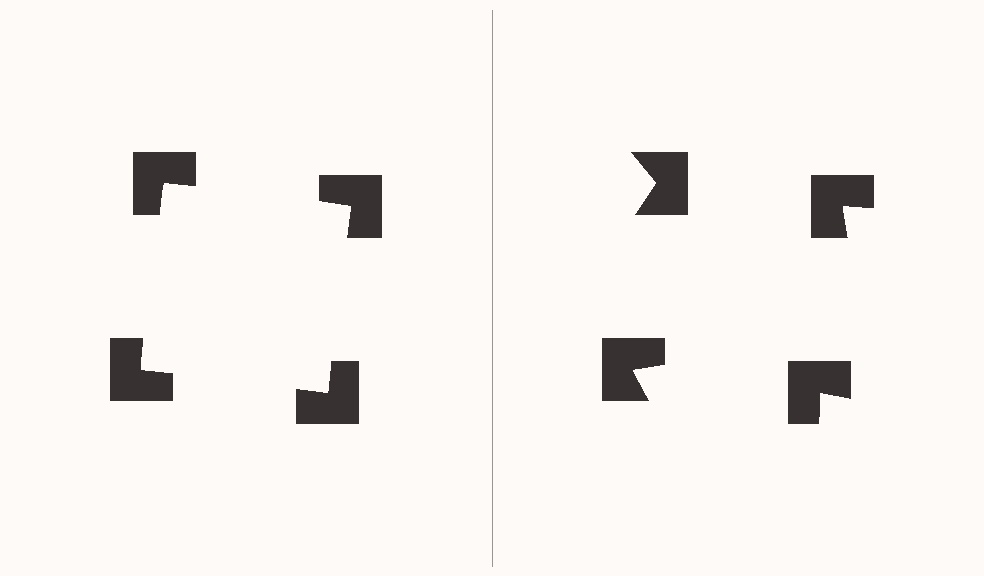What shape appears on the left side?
An illusory square.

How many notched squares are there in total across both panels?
8 — 4 on each side.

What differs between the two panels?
The notched squares are positioned identically on both sides; only the wedge orientations differ. On the left they align to a square; on the right they are misaligned.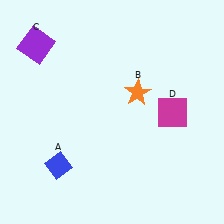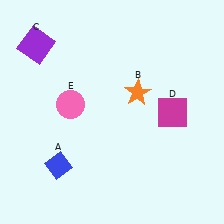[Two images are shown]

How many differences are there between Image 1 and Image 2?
There is 1 difference between the two images.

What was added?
A pink circle (E) was added in Image 2.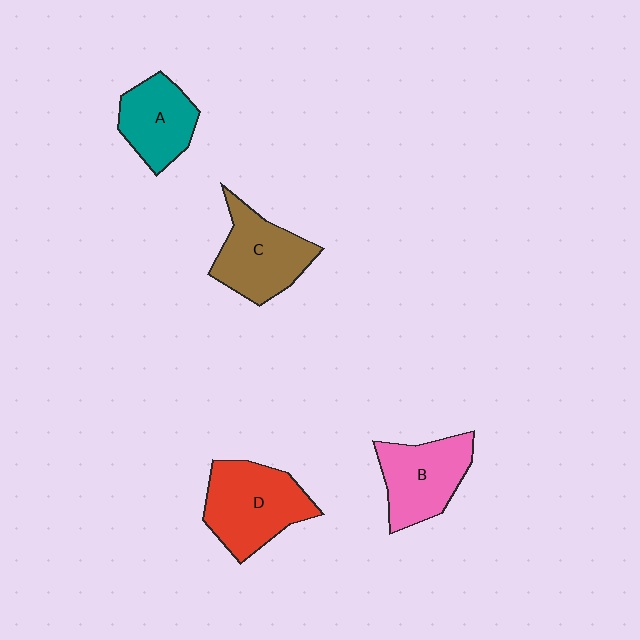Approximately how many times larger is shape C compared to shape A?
Approximately 1.2 times.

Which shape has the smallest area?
Shape A (teal).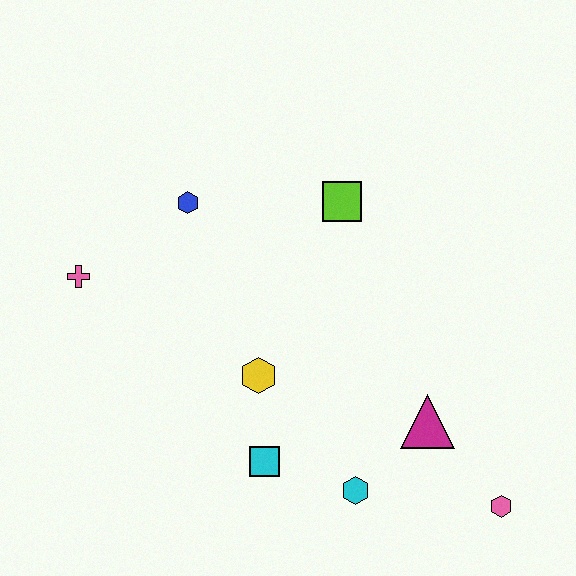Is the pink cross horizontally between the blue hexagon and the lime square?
No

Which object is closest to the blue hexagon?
The pink cross is closest to the blue hexagon.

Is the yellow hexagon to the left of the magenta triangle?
Yes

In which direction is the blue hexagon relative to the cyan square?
The blue hexagon is above the cyan square.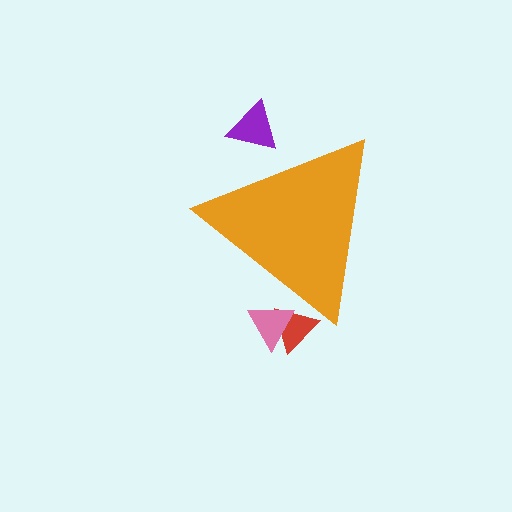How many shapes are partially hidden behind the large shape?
3 shapes are partially hidden.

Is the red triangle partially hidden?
Yes, the red triangle is partially hidden behind the orange triangle.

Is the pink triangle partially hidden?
Yes, the pink triangle is partially hidden behind the orange triangle.